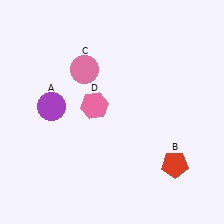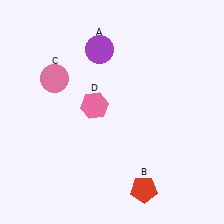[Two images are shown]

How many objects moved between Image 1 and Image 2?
3 objects moved between the two images.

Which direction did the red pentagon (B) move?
The red pentagon (B) moved left.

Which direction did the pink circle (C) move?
The pink circle (C) moved left.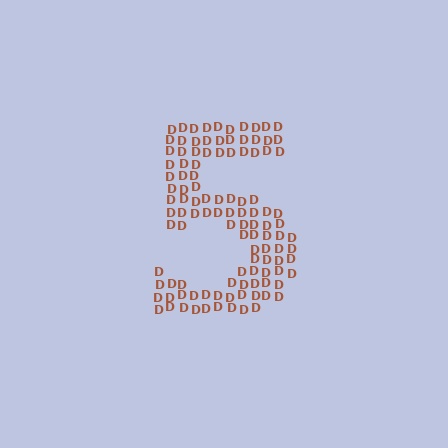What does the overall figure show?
The overall figure shows the digit 5.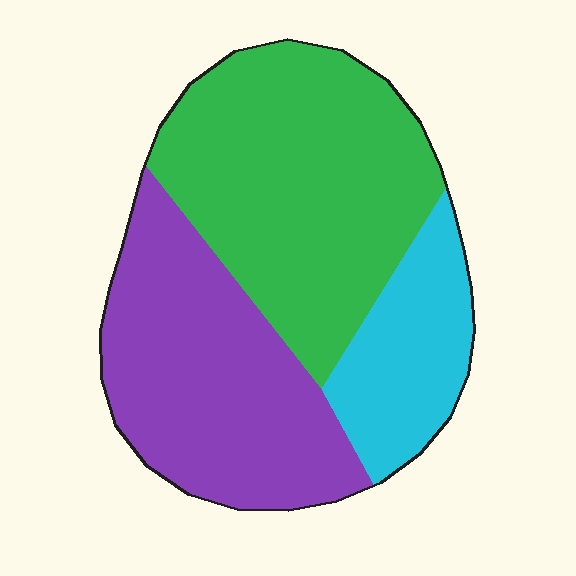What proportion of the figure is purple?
Purple takes up about three eighths (3/8) of the figure.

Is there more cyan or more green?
Green.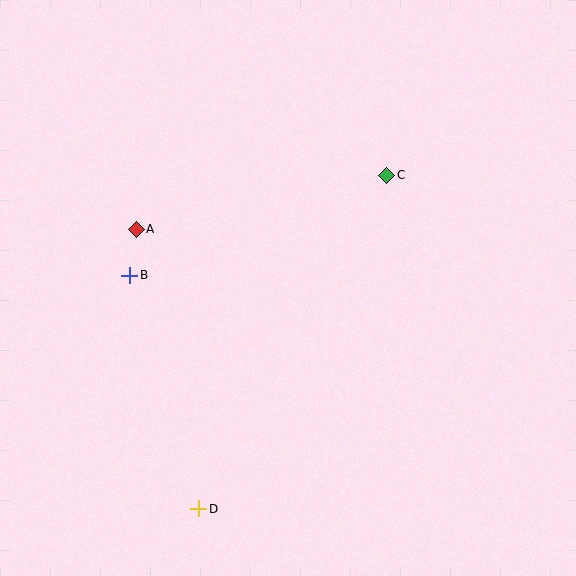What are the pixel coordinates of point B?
Point B is at (130, 275).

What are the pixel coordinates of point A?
Point A is at (136, 229).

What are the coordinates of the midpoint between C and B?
The midpoint between C and B is at (258, 225).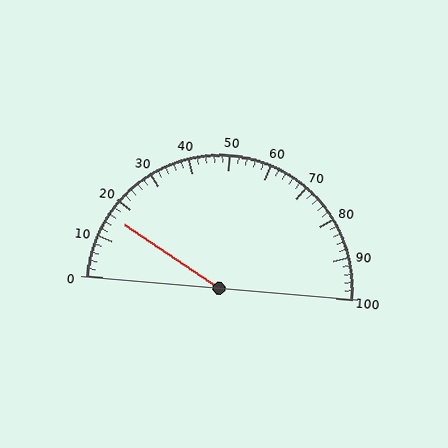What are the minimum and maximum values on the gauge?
The gauge ranges from 0 to 100.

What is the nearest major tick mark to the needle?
The nearest major tick mark is 20.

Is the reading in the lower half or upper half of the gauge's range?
The reading is in the lower half of the range (0 to 100).